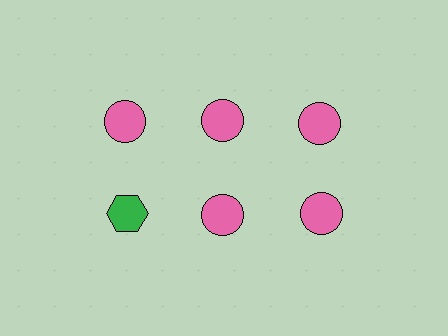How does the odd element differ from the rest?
It differs in both color (green instead of pink) and shape (hexagon instead of circle).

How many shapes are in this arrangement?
There are 6 shapes arranged in a grid pattern.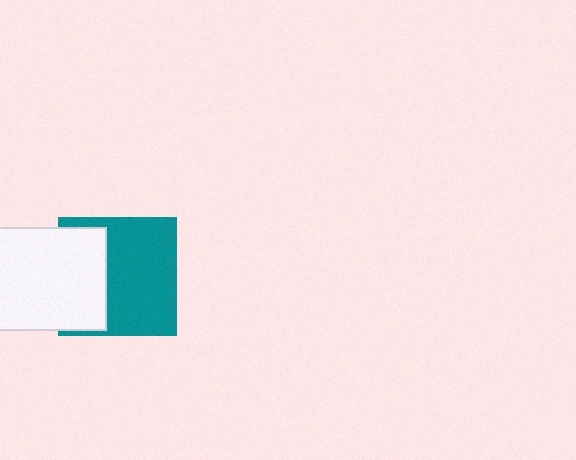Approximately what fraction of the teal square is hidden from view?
Roughly 37% of the teal square is hidden behind the white rectangle.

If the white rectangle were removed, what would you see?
You would see the complete teal square.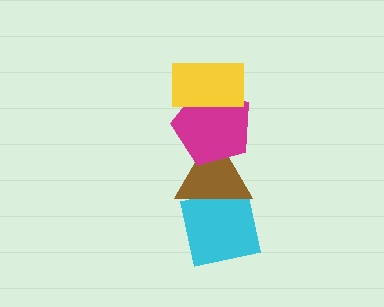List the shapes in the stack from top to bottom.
From top to bottom: the yellow rectangle, the magenta pentagon, the brown triangle, the cyan square.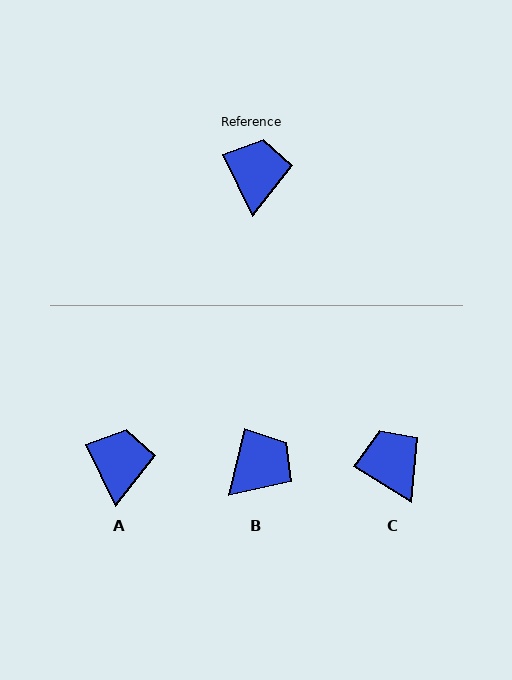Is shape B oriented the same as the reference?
No, it is off by about 40 degrees.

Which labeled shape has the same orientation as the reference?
A.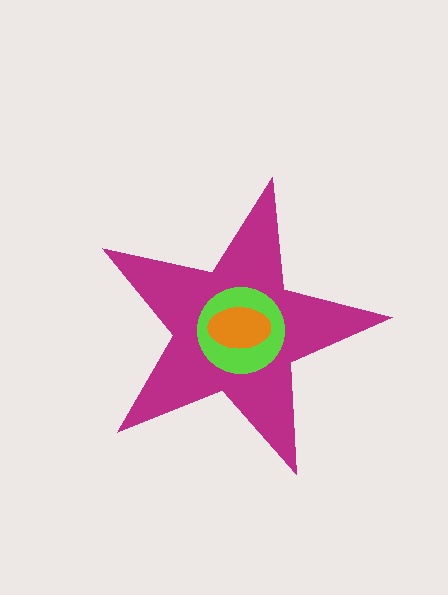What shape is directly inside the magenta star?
The lime circle.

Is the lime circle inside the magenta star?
Yes.